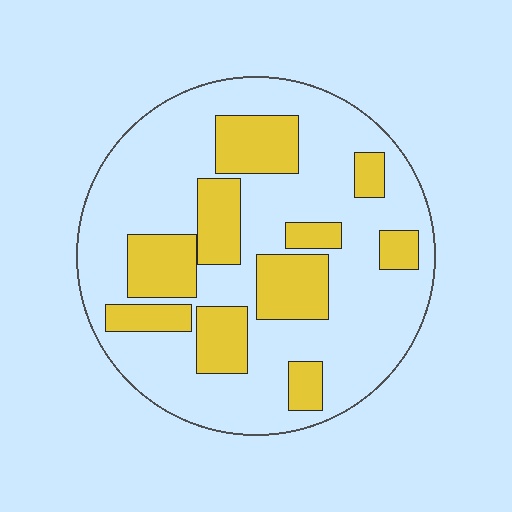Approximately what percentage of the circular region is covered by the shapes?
Approximately 30%.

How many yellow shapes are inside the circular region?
10.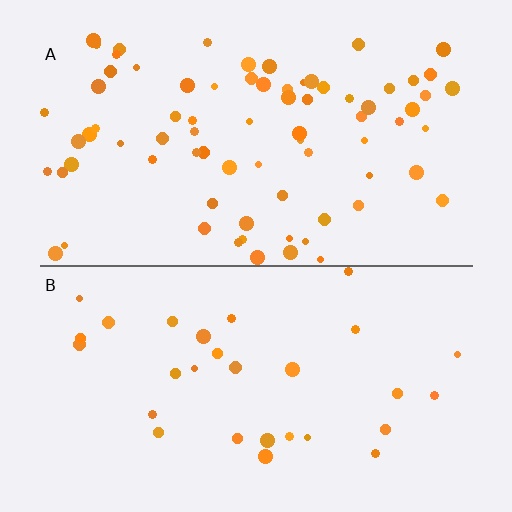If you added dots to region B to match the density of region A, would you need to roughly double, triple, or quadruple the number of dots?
Approximately triple.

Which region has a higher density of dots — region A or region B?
A (the top).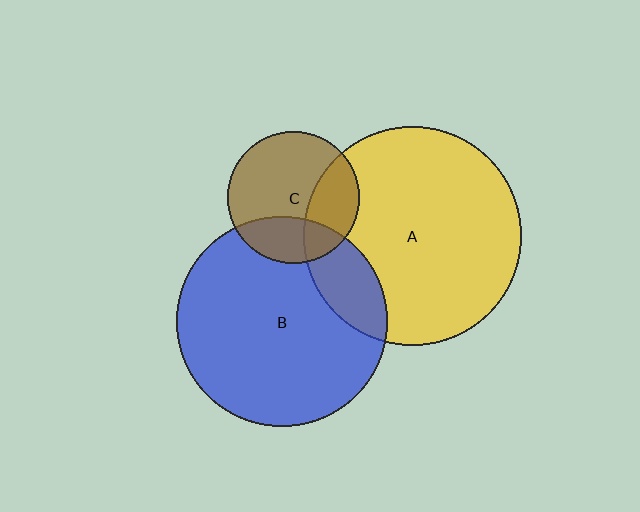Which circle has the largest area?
Circle A (yellow).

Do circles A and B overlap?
Yes.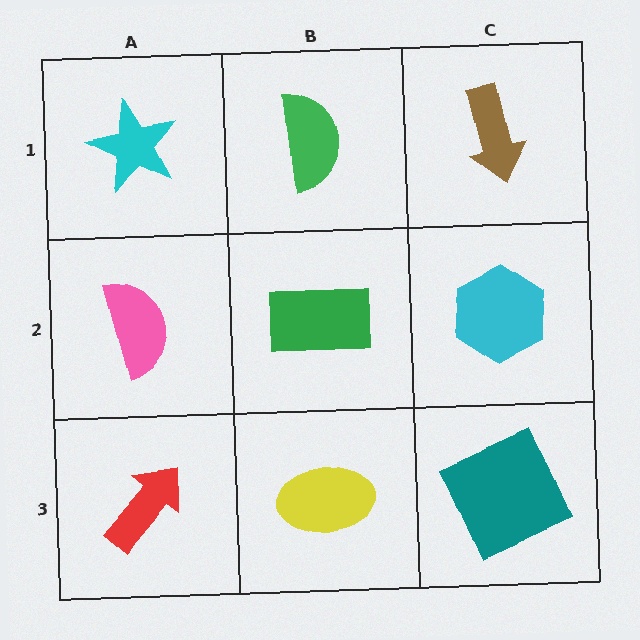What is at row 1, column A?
A cyan star.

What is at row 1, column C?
A brown arrow.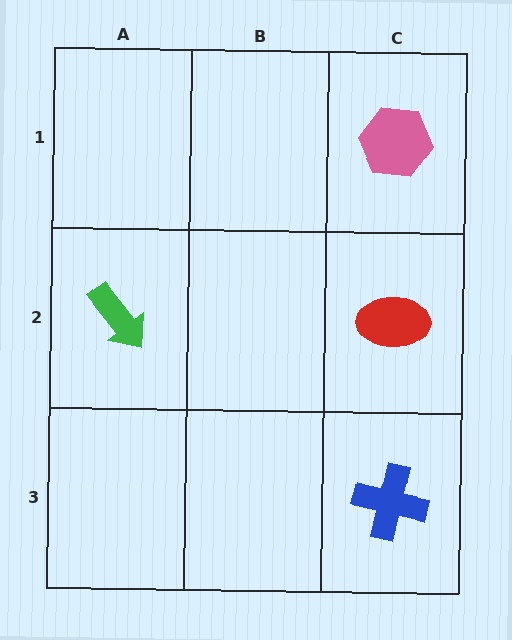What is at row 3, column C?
A blue cross.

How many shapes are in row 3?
1 shape.